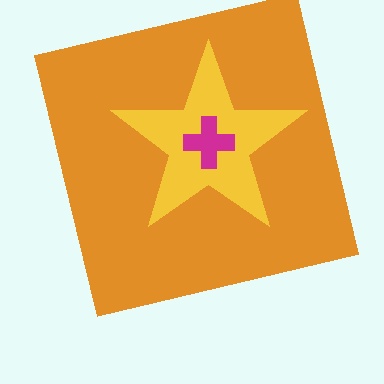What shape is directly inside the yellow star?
The magenta cross.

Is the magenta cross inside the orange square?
Yes.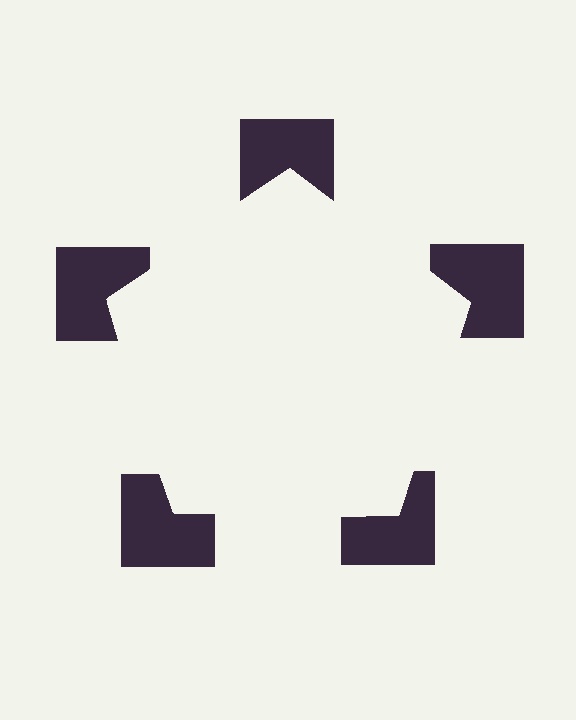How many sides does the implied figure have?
5 sides.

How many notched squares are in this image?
There are 5 — one at each vertex of the illusory pentagon.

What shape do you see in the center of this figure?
An illusory pentagon — its edges are inferred from the aligned wedge cuts in the notched squares, not physically drawn.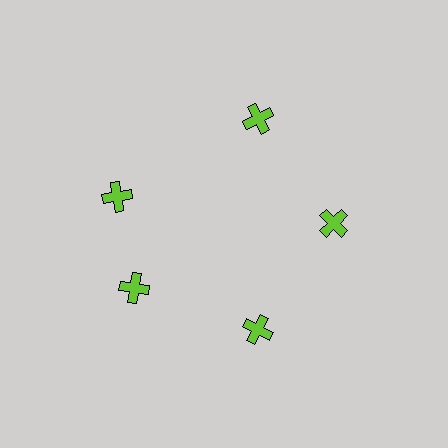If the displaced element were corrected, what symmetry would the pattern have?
It would have 5-fold rotational symmetry — the pattern would map onto itself every 72 degrees.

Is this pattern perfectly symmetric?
No. The 5 lime crosses are arranged in a ring, but one element near the 10 o'clock position is rotated out of alignment along the ring, breaking the 5-fold rotational symmetry.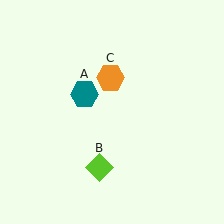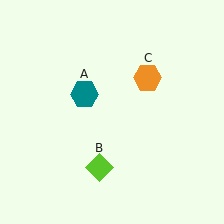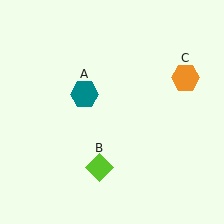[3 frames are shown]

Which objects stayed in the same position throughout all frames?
Teal hexagon (object A) and lime diamond (object B) remained stationary.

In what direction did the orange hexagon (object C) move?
The orange hexagon (object C) moved right.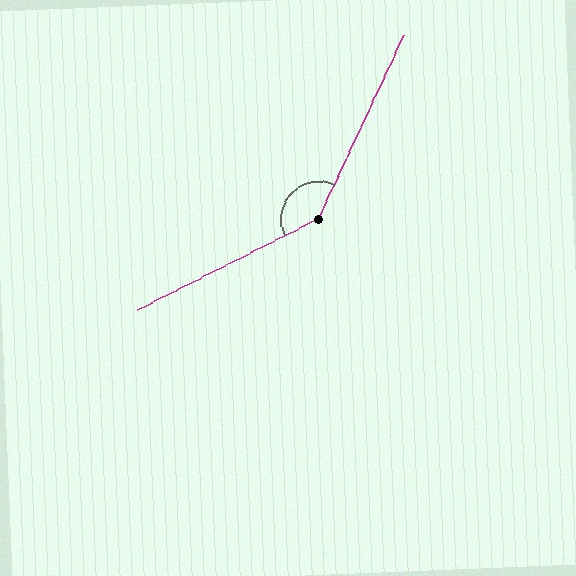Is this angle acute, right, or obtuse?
It is obtuse.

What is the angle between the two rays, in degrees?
Approximately 142 degrees.